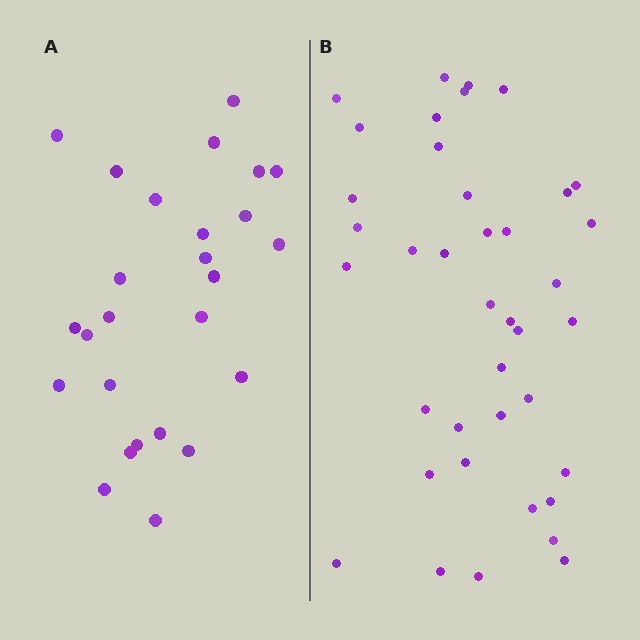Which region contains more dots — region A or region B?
Region B (the right region) has more dots.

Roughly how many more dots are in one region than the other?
Region B has approximately 15 more dots than region A.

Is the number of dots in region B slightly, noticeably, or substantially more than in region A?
Region B has substantially more. The ratio is roughly 1.5 to 1.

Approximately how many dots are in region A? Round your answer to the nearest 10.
About 30 dots. (The exact count is 26, which rounds to 30.)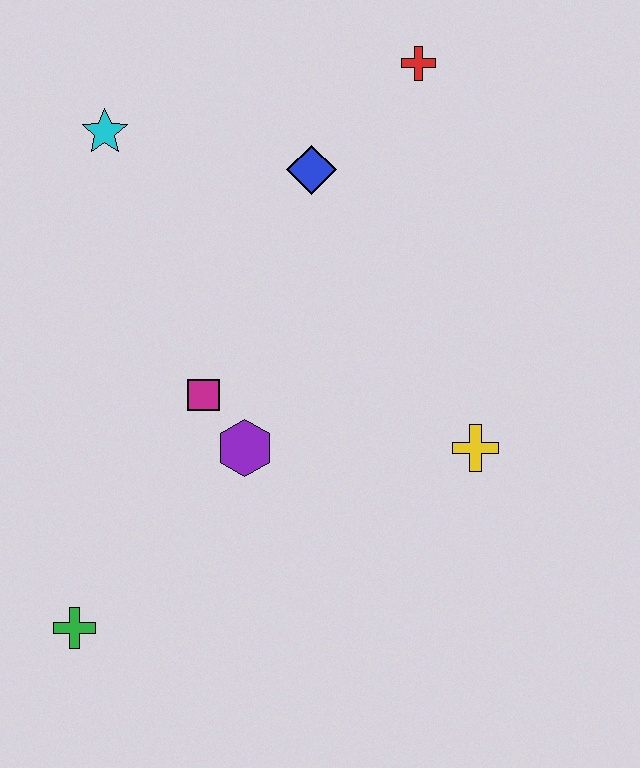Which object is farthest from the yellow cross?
The cyan star is farthest from the yellow cross.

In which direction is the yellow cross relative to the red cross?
The yellow cross is below the red cross.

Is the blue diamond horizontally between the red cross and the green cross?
Yes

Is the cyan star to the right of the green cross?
Yes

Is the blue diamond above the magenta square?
Yes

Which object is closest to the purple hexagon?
The magenta square is closest to the purple hexagon.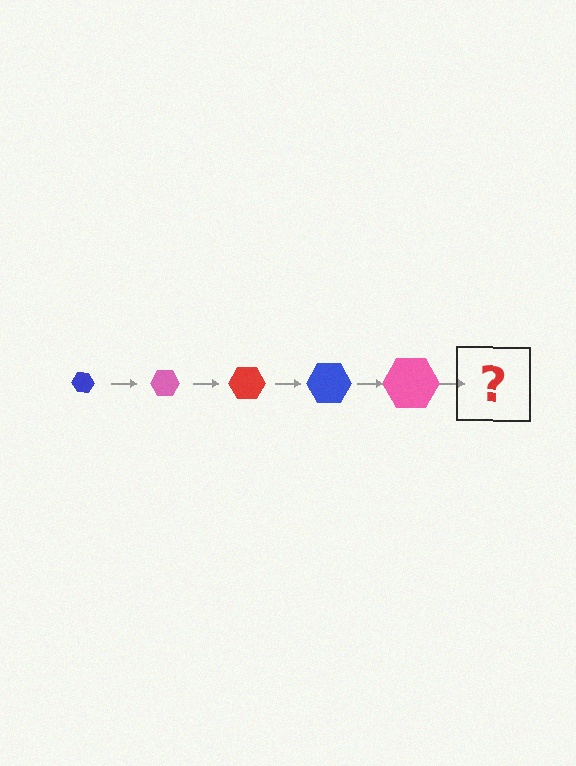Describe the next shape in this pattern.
It should be a red hexagon, larger than the previous one.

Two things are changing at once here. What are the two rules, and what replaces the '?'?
The two rules are that the hexagon grows larger each step and the color cycles through blue, pink, and red. The '?' should be a red hexagon, larger than the previous one.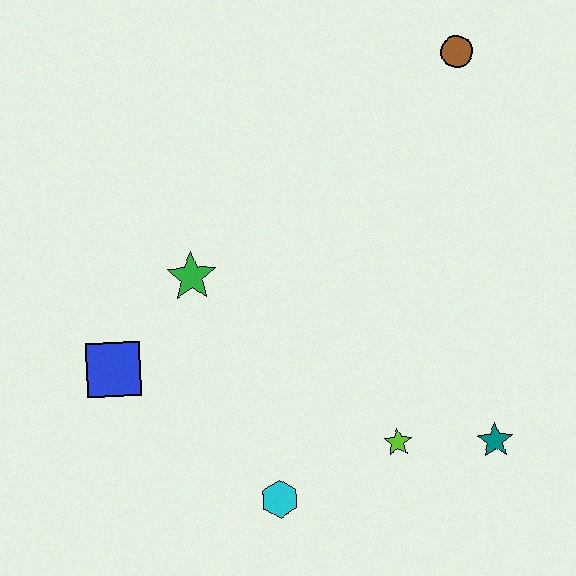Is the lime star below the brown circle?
Yes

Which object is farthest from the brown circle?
The cyan hexagon is farthest from the brown circle.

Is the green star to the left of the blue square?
No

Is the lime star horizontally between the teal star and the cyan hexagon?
Yes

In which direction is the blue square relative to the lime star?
The blue square is to the left of the lime star.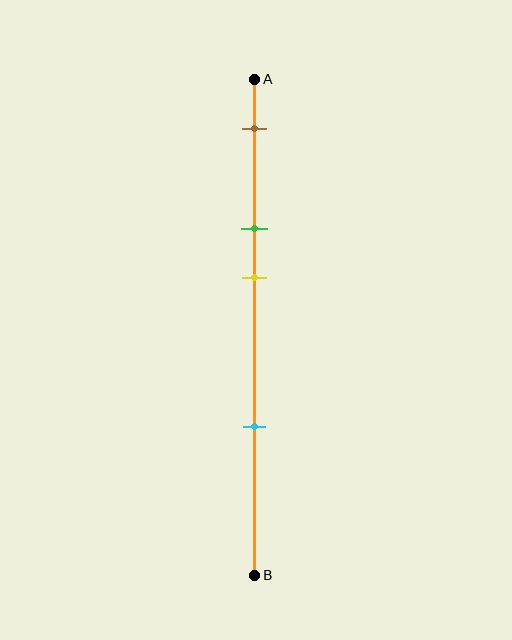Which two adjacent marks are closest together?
The green and yellow marks are the closest adjacent pair.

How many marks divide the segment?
There are 4 marks dividing the segment.